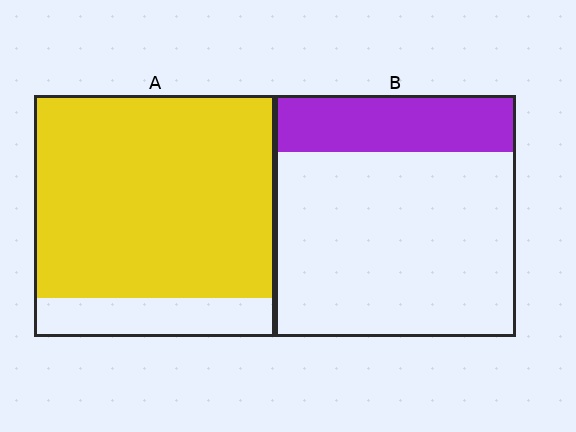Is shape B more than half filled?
No.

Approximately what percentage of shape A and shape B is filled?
A is approximately 85% and B is approximately 25%.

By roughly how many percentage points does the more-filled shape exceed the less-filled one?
By roughly 60 percentage points (A over B).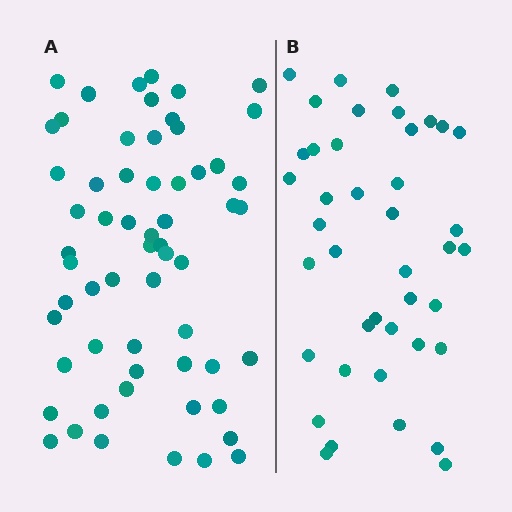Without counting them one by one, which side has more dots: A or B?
Region A (the left region) has more dots.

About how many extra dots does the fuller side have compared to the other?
Region A has approximately 20 more dots than region B.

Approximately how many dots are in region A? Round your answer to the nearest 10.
About 60 dots.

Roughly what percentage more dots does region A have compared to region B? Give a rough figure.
About 45% more.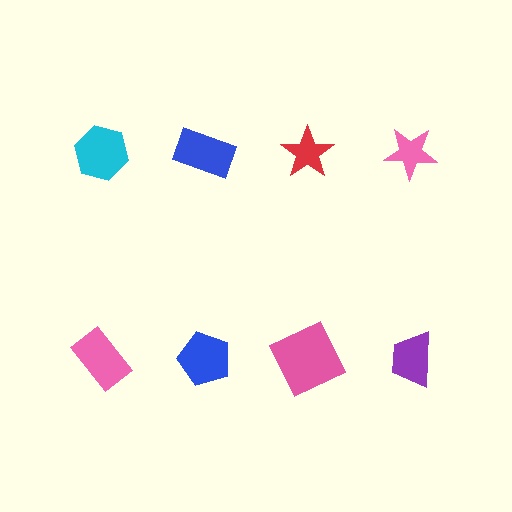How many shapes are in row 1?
4 shapes.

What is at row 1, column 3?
A red star.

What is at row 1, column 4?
A pink star.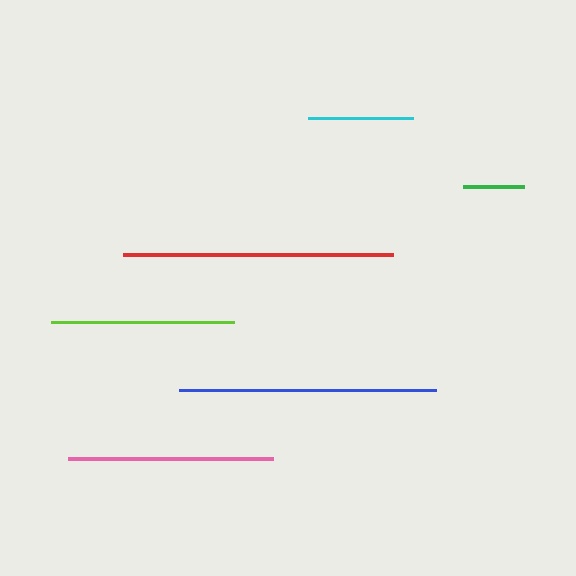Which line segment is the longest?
The red line is the longest at approximately 270 pixels.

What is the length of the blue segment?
The blue segment is approximately 257 pixels long.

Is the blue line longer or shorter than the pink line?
The blue line is longer than the pink line.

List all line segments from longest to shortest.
From longest to shortest: red, blue, pink, lime, cyan, green.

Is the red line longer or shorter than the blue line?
The red line is longer than the blue line.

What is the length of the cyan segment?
The cyan segment is approximately 104 pixels long.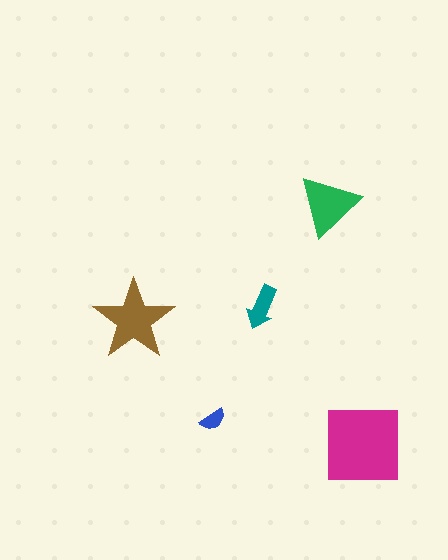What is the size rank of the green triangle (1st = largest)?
3rd.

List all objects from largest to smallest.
The magenta square, the brown star, the green triangle, the teal arrow, the blue semicircle.